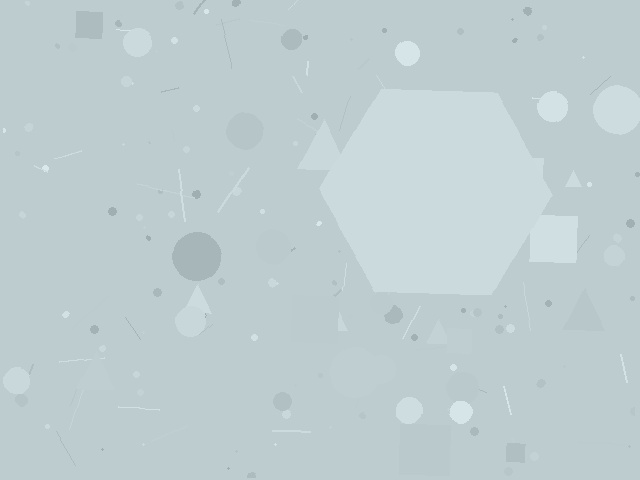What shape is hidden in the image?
A hexagon is hidden in the image.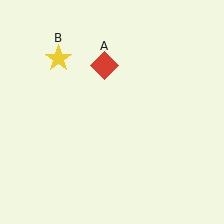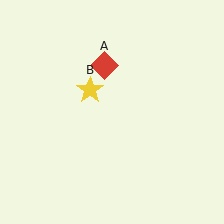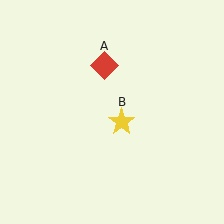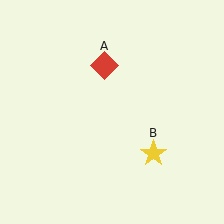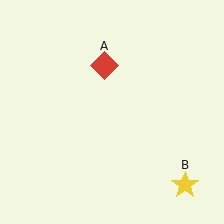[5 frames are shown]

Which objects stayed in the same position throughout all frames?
Red diamond (object A) remained stationary.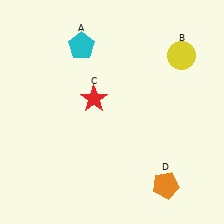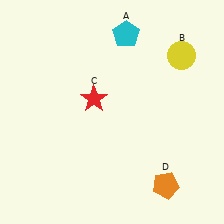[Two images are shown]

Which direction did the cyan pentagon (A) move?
The cyan pentagon (A) moved right.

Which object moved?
The cyan pentagon (A) moved right.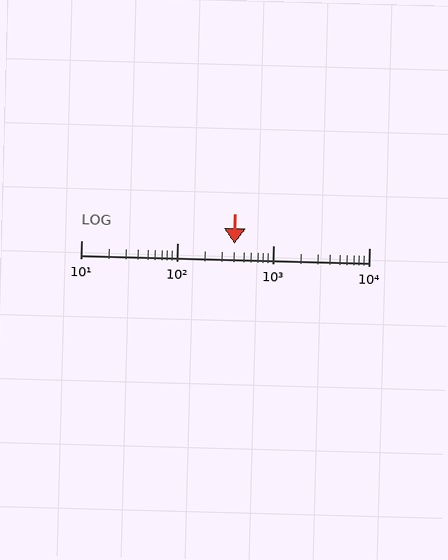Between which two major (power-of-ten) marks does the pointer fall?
The pointer is between 100 and 1000.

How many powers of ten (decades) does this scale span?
The scale spans 3 decades, from 10 to 10000.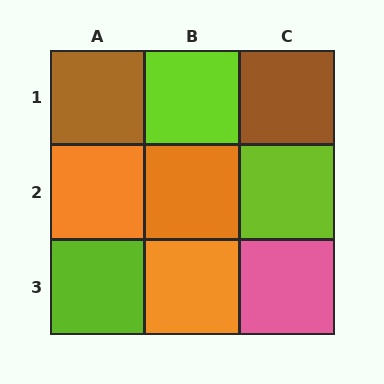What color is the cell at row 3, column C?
Pink.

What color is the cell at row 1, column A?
Brown.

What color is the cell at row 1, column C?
Brown.